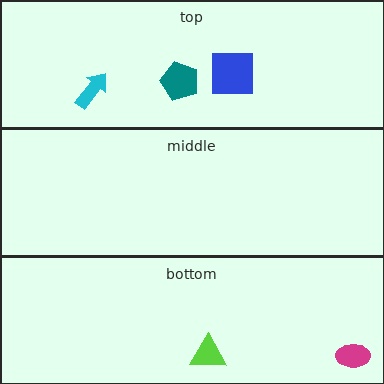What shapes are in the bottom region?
The magenta ellipse, the lime triangle.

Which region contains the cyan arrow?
The top region.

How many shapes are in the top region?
3.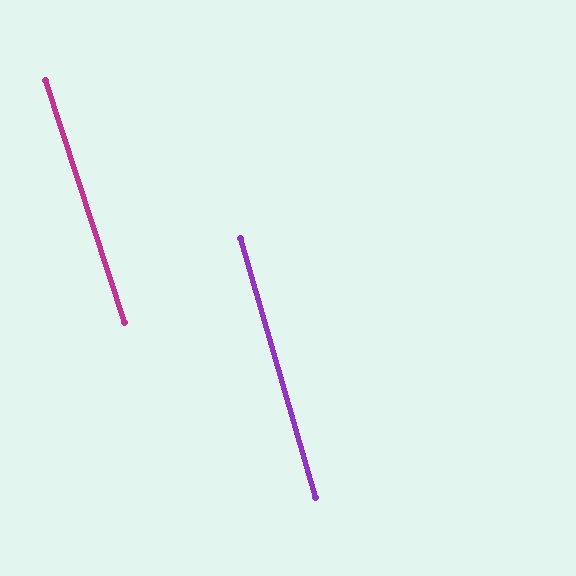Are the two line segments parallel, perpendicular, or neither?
Parallel — their directions differ by only 1.7°.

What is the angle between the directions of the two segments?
Approximately 2 degrees.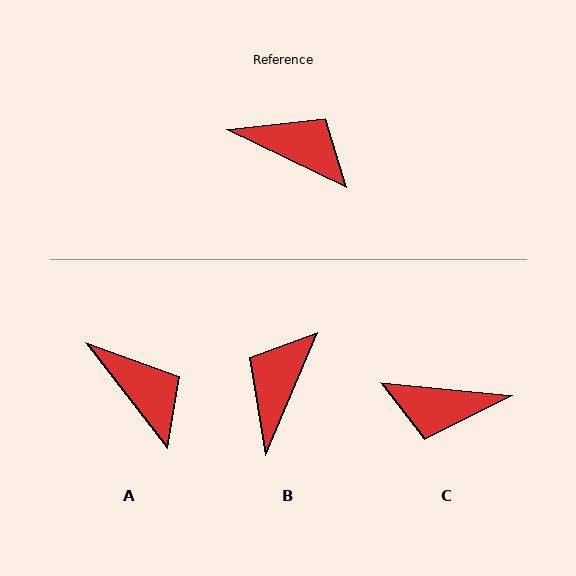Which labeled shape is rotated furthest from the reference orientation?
C, about 160 degrees away.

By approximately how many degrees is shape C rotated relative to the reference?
Approximately 160 degrees clockwise.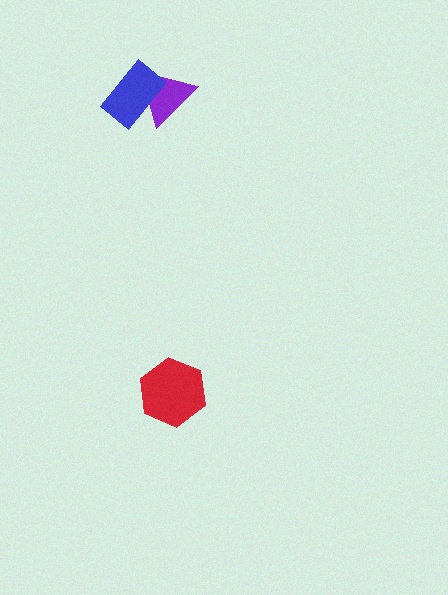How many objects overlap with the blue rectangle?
1 object overlaps with the blue rectangle.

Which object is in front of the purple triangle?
The blue rectangle is in front of the purple triangle.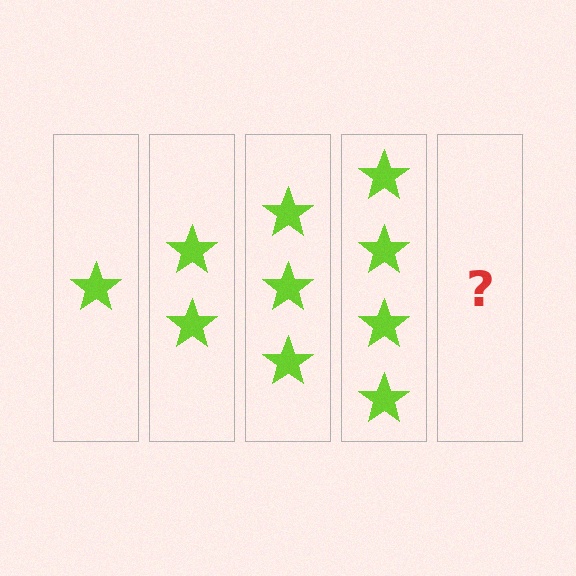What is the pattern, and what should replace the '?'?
The pattern is that each step adds one more star. The '?' should be 5 stars.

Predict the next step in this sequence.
The next step is 5 stars.